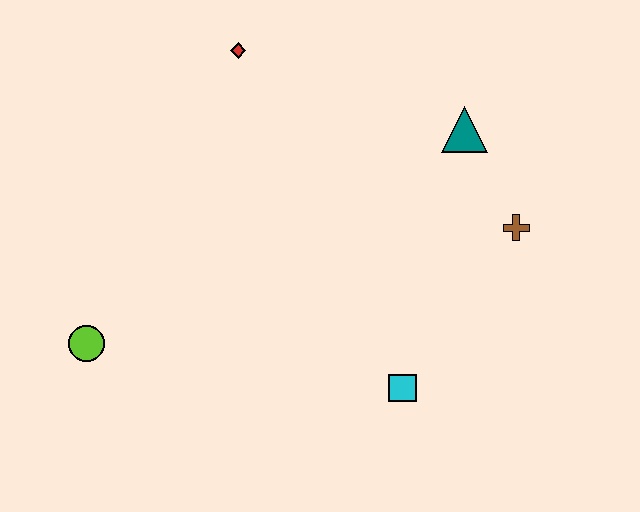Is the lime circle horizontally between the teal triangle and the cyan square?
No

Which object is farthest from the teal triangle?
The lime circle is farthest from the teal triangle.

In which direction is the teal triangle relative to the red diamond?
The teal triangle is to the right of the red diamond.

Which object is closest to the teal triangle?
The brown cross is closest to the teal triangle.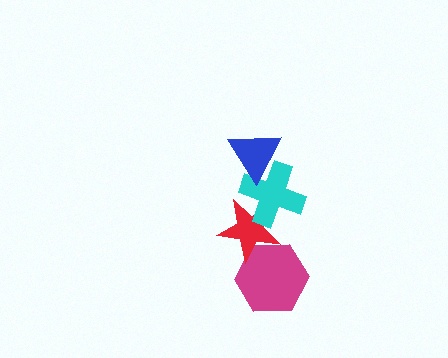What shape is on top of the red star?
The cyan cross is on top of the red star.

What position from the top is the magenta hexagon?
The magenta hexagon is 4th from the top.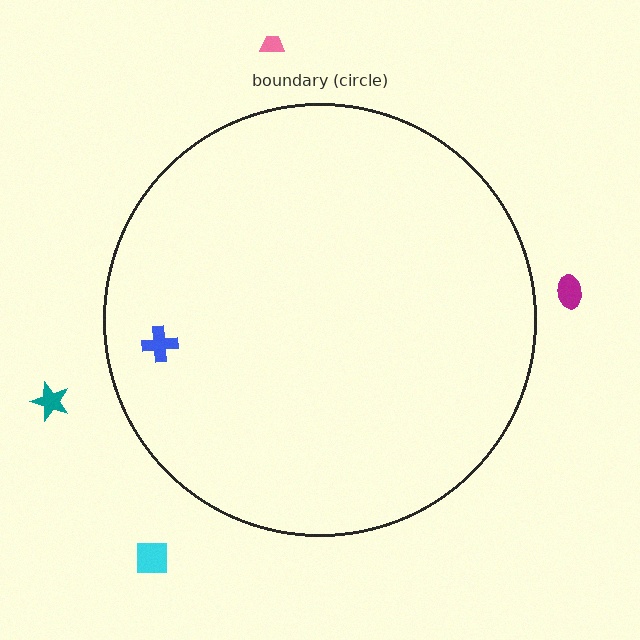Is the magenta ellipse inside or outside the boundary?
Outside.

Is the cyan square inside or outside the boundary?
Outside.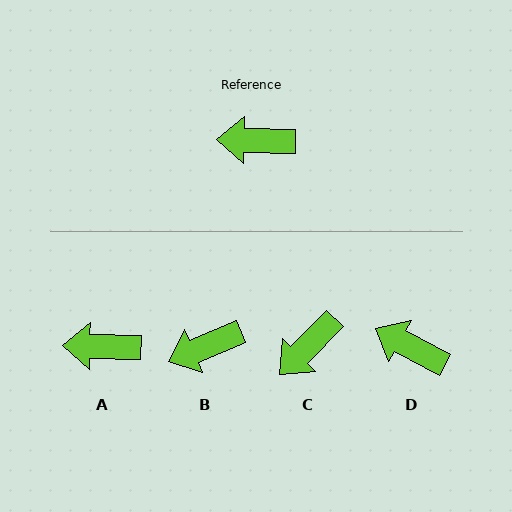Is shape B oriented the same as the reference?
No, it is off by about 24 degrees.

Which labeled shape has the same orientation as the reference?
A.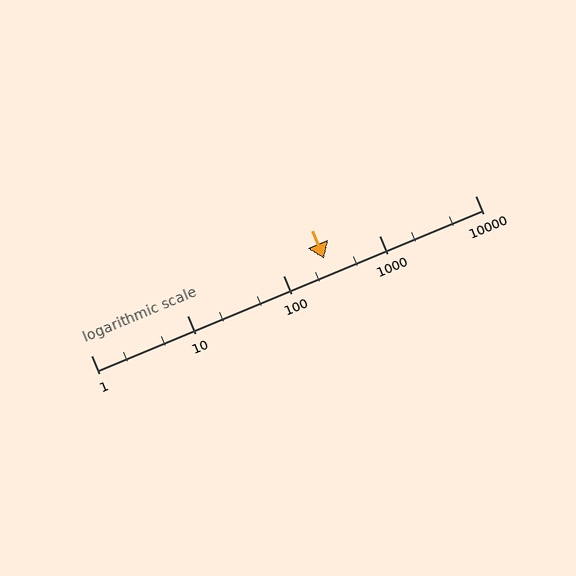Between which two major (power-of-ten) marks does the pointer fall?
The pointer is between 100 and 1000.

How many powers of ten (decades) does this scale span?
The scale spans 4 decades, from 1 to 10000.